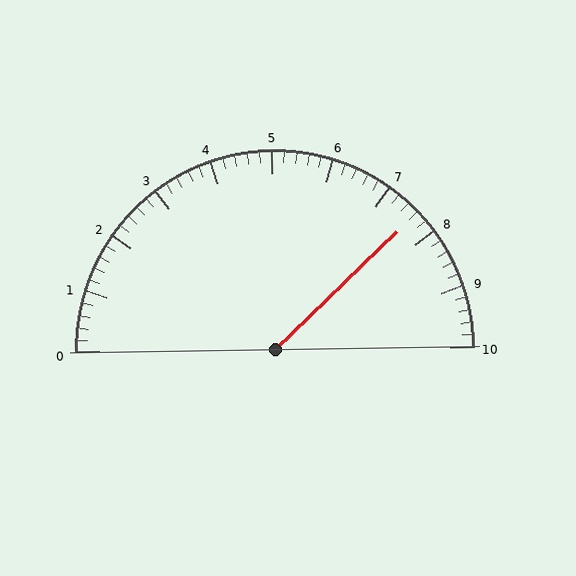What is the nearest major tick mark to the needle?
The nearest major tick mark is 8.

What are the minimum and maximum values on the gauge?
The gauge ranges from 0 to 10.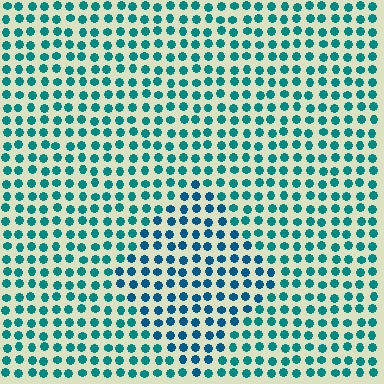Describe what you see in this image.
The image is filled with small teal elements in a uniform arrangement. A diamond-shaped region is visible where the elements are tinted to a slightly different hue, forming a subtle color boundary.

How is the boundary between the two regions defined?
The boundary is defined purely by a slight shift in hue (about 24 degrees). Spacing, size, and orientation are identical on both sides.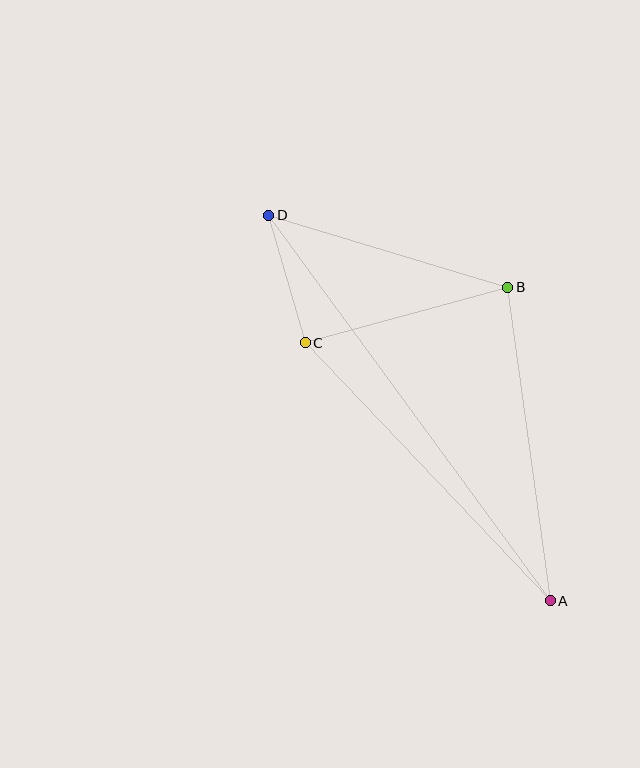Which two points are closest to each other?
Points C and D are closest to each other.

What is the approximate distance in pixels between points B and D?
The distance between B and D is approximately 249 pixels.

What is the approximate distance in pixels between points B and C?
The distance between B and C is approximately 210 pixels.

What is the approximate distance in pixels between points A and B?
The distance between A and B is approximately 317 pixels.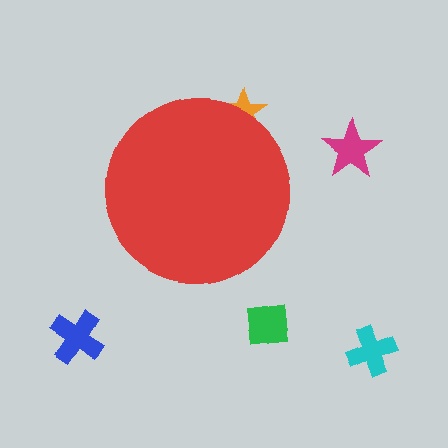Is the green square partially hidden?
No, the green square is fully visible.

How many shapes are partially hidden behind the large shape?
1 shape is partially hidden.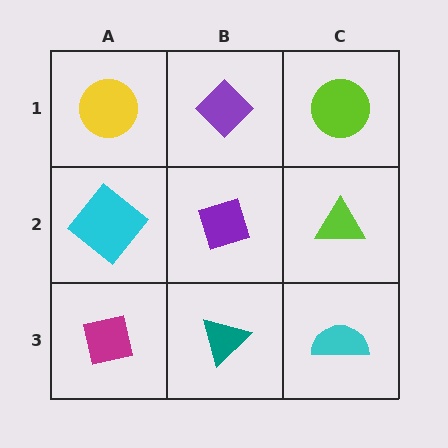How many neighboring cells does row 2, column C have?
3.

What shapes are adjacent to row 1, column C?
A lime triangle (row 2, column C), a purple diamond (row 1, column B).